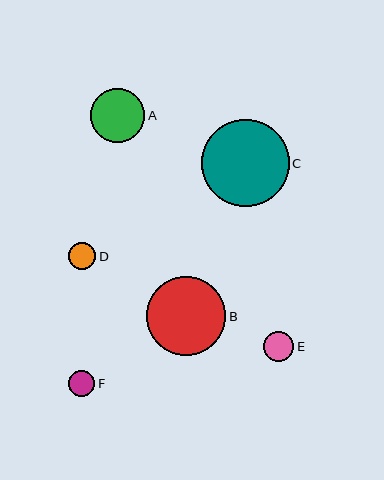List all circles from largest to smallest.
From largest to smallest: C, B, A, E, D, F.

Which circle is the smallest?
Circle F is the smallest with a size of approximately 27 pixels.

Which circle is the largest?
Circle C is the largest with a size of approximately 87 pixels.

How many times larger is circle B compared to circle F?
Circle B is approximately 3.0 times the size of circle F.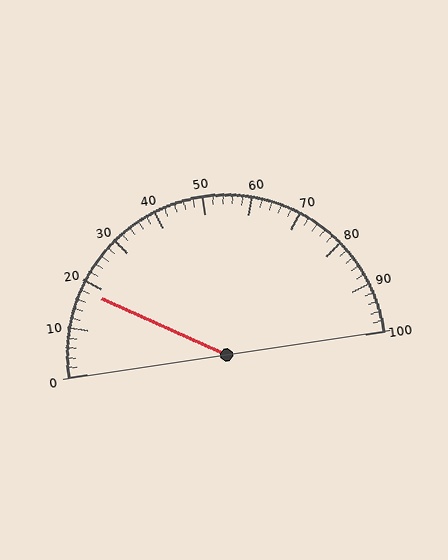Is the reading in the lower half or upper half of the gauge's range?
The reading is in the lower half of the range (0 to 100).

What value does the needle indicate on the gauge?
The needle indicates approximately 18.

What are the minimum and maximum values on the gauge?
The gauge ranges from 0 to 100.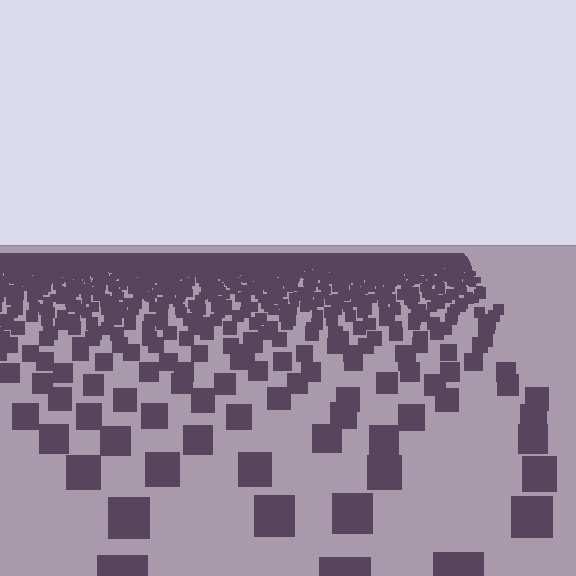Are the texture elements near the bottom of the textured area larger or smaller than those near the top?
Larger. Near the bottom, elements are closer to the viewer and appear at a bigger on-screen size.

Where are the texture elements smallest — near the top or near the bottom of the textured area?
Near the top.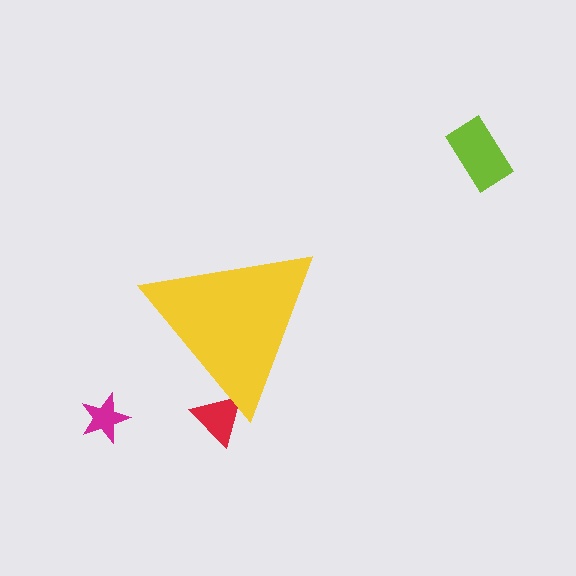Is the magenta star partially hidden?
No, the magenta star is fully visible.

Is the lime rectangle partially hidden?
No, the lime rectangle is fully visible.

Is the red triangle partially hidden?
Yes, the red triangle is partially hidden behind the yellow triangle.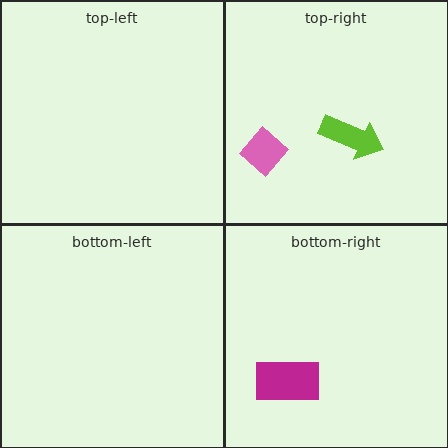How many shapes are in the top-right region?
2.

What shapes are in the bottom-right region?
The magenta rectangle.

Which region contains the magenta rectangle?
The bottom-right region.